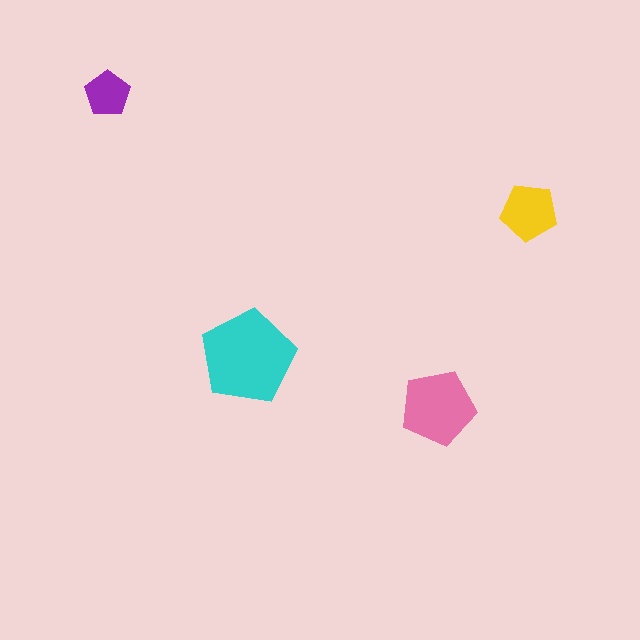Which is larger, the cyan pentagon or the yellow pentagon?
The cyan one.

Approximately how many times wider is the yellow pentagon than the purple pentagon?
About 1.5 times wider.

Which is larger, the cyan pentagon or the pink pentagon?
The cyan one.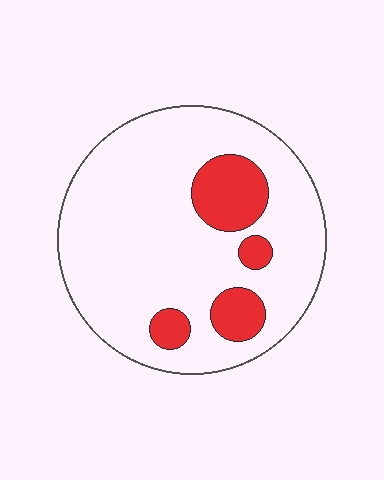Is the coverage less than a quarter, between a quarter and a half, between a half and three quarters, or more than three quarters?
Less than a quarter.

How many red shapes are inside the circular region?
4.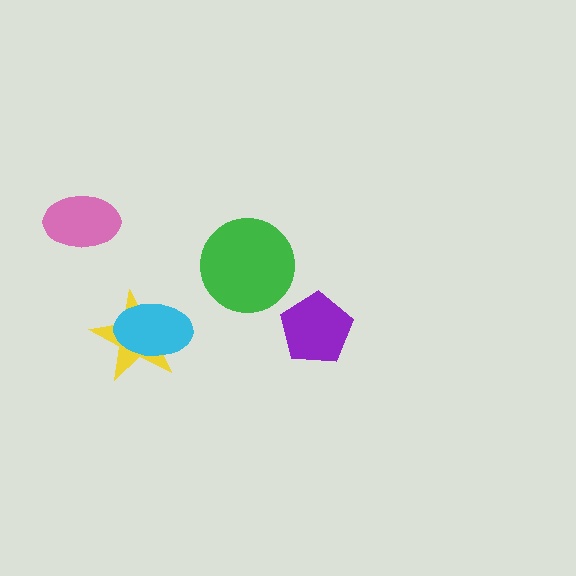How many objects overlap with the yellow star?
1 object overlaps with the yellow star.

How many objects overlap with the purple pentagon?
0 objects overlap with the purple pentagon.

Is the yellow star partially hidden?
Yes, it is partially covered by another shape.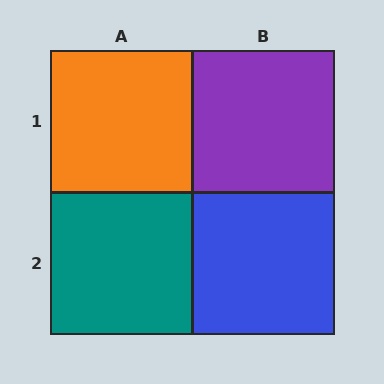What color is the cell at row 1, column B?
Purple.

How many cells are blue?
1 cell is blue.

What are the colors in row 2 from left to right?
Teal, blue.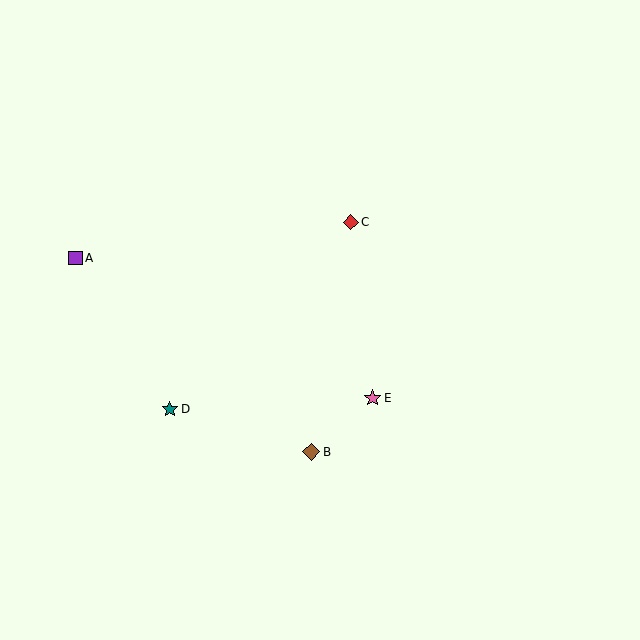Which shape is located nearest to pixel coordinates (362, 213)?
The red diamond (labeled C) at (351, 222) is nearest to that location.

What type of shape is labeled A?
Shape A is a purple square.